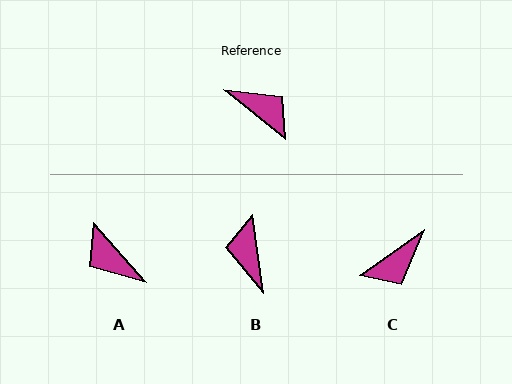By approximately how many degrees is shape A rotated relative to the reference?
Approximately 170 degrees counter-clockwise.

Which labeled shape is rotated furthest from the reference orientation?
A, about 170 degrees away.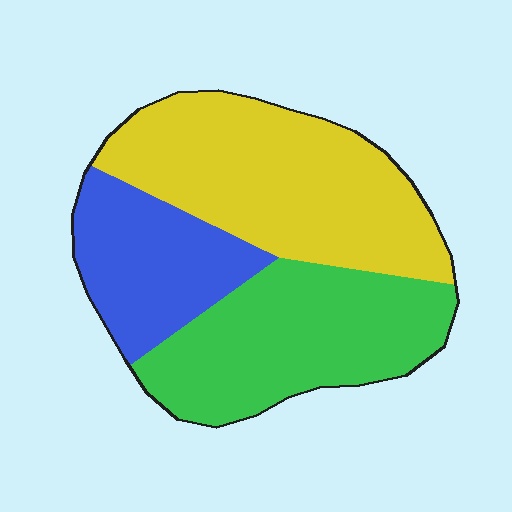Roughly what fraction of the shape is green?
Green takes up between a third and a half of the shape.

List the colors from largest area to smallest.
From largest to smallest: yellow, green, blue.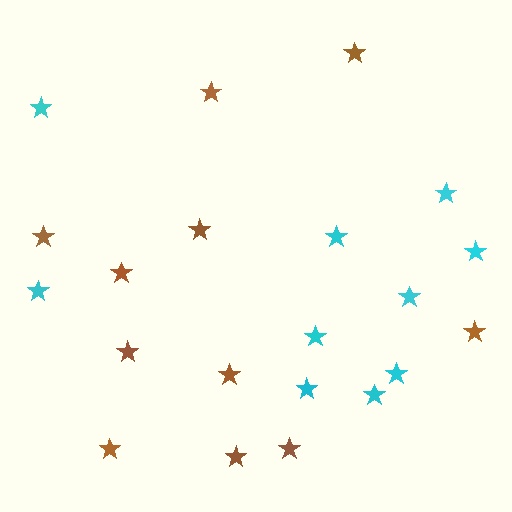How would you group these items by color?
There are 2 groups: one group of brown stars (11) and one group of cyan stars (10).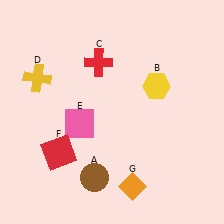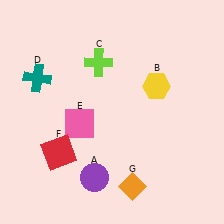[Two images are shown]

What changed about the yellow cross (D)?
In Image 1, D is yellow. In Image 2, it changed to teal.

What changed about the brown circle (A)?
In Image 1, A is brown. In Image 2, it changed to purple.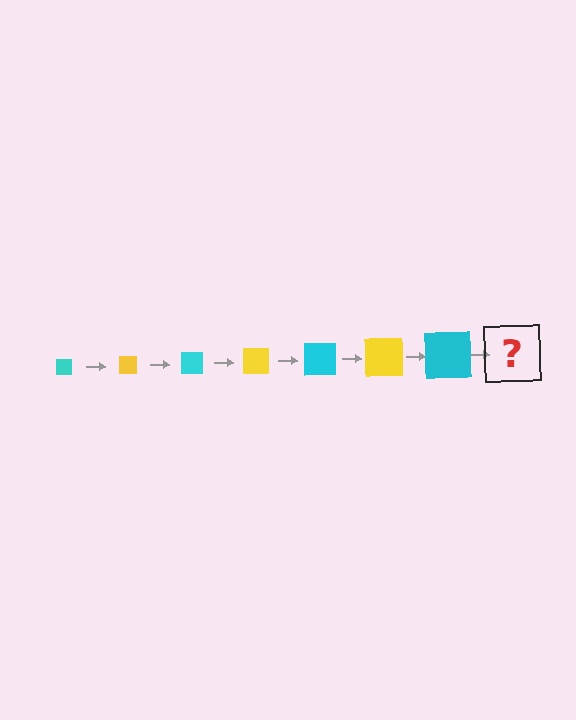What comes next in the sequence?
The next element should be a yellow square, larger than the previous one.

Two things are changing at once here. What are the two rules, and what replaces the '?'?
The two rules are that the square grows larger each step and the color cycles through cyan and yellow. The '?' should be a yellow square, larger than the previous one.